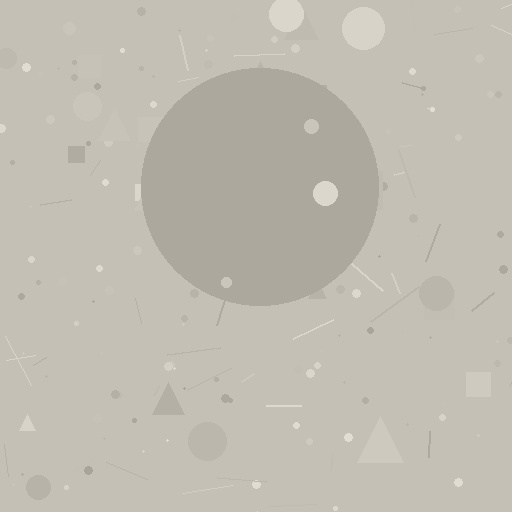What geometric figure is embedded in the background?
A circle is embedded in the background.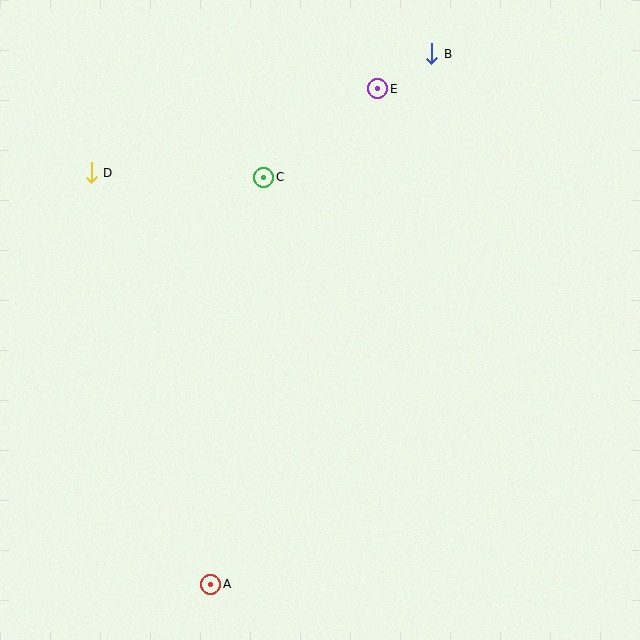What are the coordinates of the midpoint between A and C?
The midpoint between A and C is at (237, 381).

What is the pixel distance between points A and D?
The distance between A and D is 429 pixels.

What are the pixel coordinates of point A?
Point A is at (211, 584).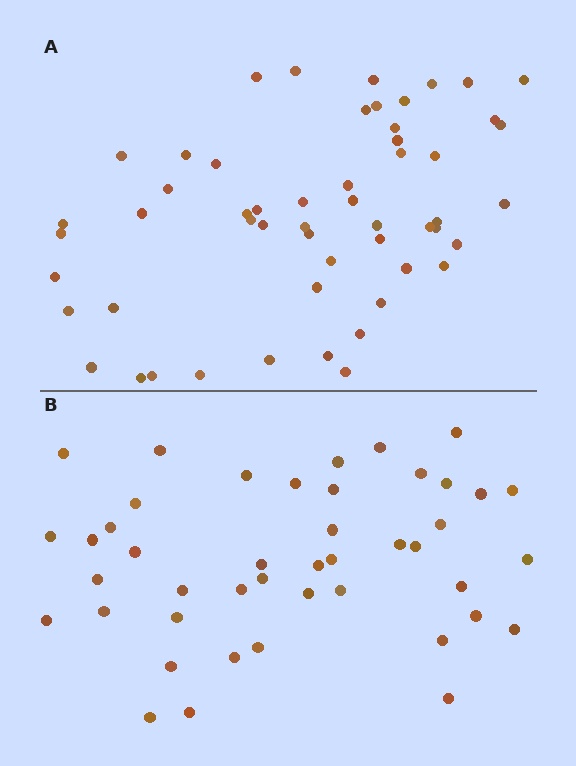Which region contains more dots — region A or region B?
Region A (the top region) has more dots.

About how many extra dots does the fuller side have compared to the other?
Region A has roughly 10 or so more dots than region B.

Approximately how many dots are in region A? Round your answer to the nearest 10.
About 50 dots. (The exact count is 54, which rounds to 50.)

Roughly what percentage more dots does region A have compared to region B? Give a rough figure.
About 25% more.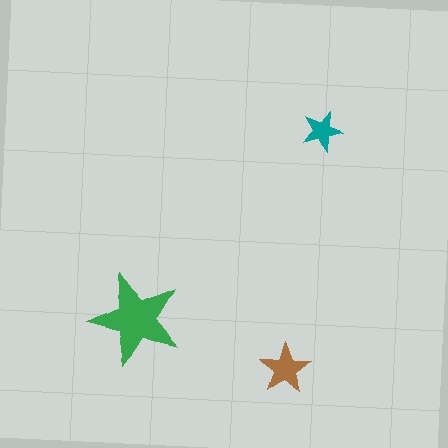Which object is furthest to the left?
The green star is leftmost.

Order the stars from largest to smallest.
the green one, the brown one, the teal one.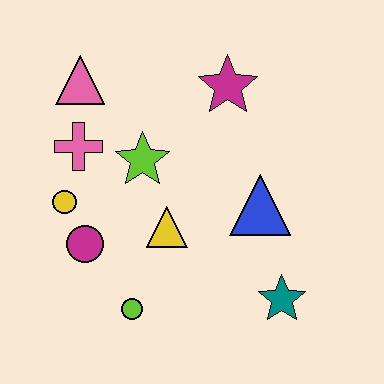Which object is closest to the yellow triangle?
The lime star is closest to the yellow triangle.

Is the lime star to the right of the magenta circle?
Yes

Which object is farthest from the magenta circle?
The magenta star is farthest from the magenta circle.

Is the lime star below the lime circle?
No